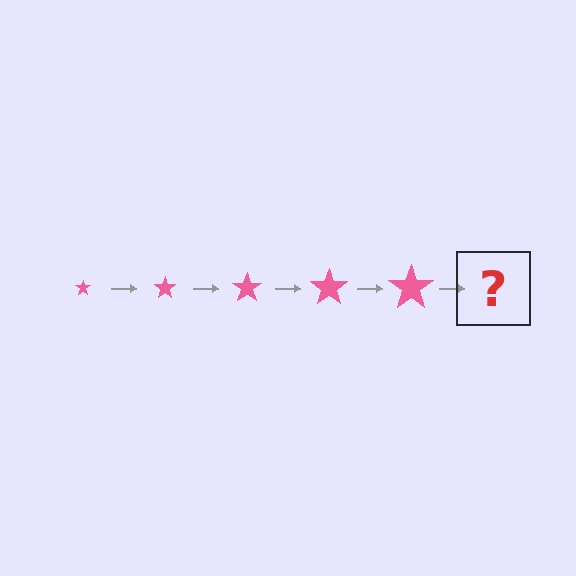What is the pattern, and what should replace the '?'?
The pattern is that the star gets progressively larger each step. The '?' should be a pink star, larger than the previous one.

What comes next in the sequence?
The next element should be a pink star, larger than the previous one.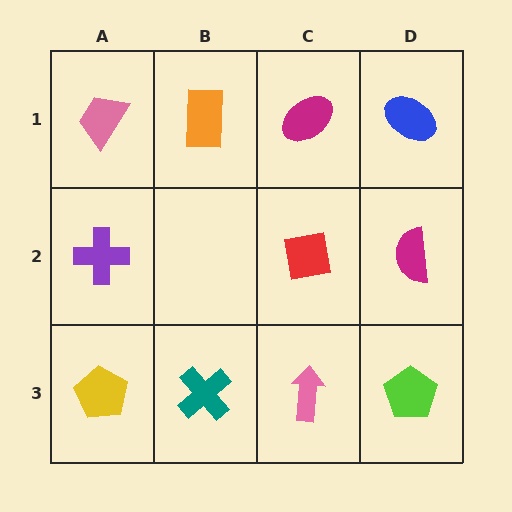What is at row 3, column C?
A pink arrow.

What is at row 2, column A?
A purple cross.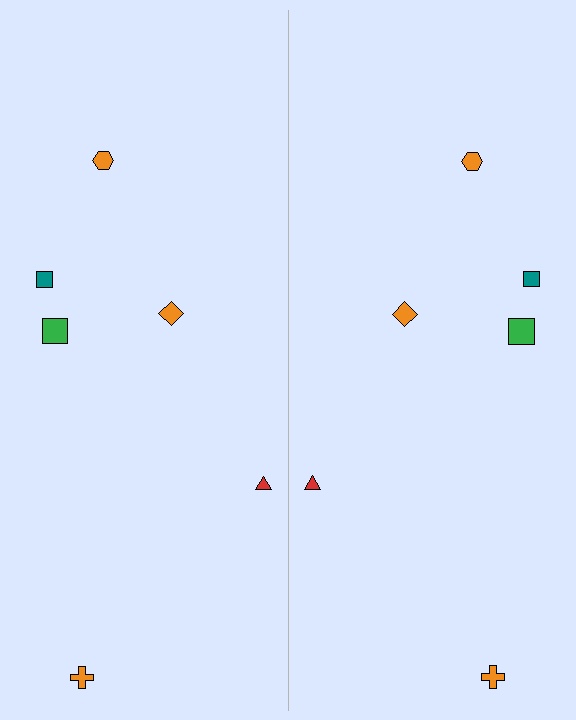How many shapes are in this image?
There are 12 shapes in this image.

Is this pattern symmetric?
Yes, this pattern has bilateral (reflection) symmetry.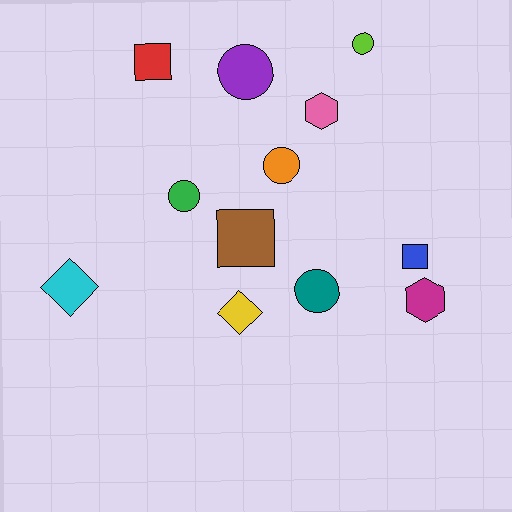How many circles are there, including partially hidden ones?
There are 5 circles.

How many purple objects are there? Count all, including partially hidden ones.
There is 1 purple object.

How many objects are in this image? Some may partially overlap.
There are 12 objects.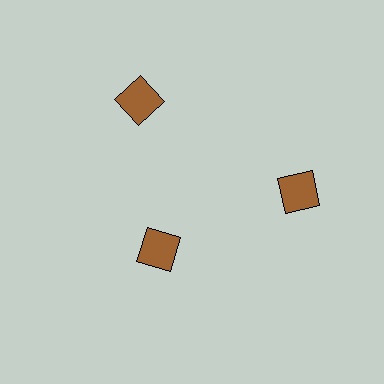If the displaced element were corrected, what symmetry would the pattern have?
It would have 3-fold rotational symmetry — the pattern would map onto itself every 120 degrees.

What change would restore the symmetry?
The symmetry would be restored by moving it outward, back onto the ring so that all 3 squares sit at equal angles and equal distance from the center.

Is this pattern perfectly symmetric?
No. The 3 brown squares are arranged in a ring, but one element near the 7 o'clock position is pulled inward toward the center, breaking the 3-fold rotational symmetry.